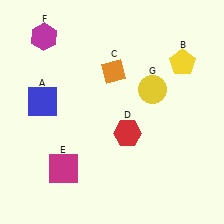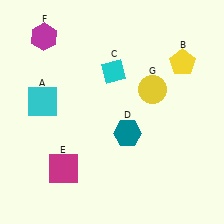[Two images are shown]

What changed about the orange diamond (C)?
In Image 1, C is orange. In Image 2, it changed to cyan.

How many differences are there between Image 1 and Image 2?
There are 3 differences between the two images.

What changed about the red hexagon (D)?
In Image 1, D is red. In Image 2, it changed to teal.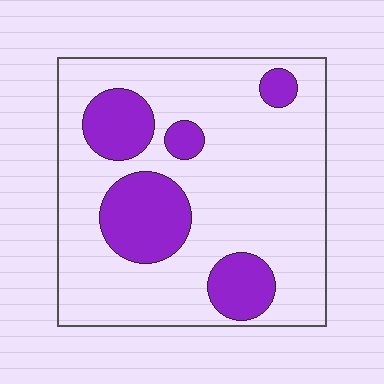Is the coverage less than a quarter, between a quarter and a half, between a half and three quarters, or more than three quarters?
Less than a quarter.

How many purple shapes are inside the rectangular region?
5.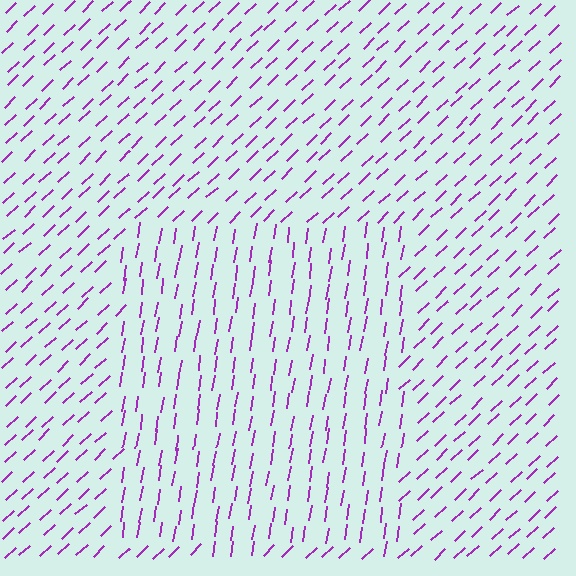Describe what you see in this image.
The image is filled with small purple line segments. A rectangle region in the image has lines oriented differently from the surrounding lines, creating a visible texture boundary.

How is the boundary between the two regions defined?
The boundary is defined purely by a change in line orientation (approximately 38 degrees difference). All lines are the same color and thickness.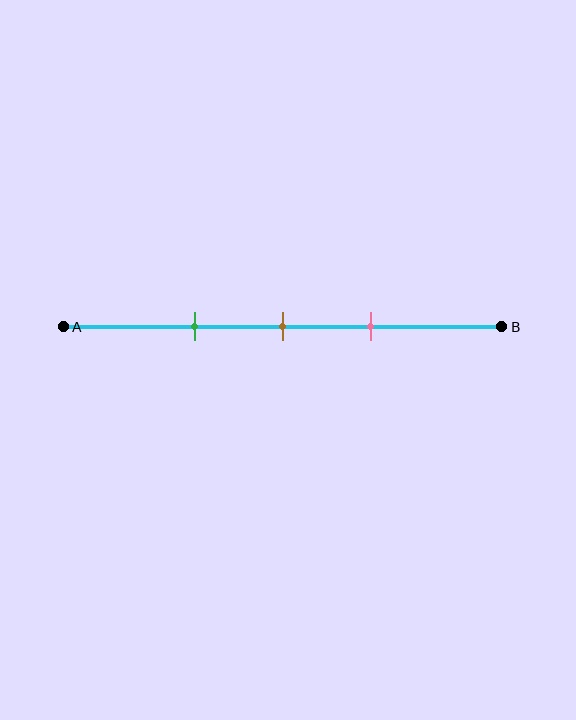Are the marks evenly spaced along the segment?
Yes, the marks are approximately evenly spaced.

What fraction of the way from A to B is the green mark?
The green mark is approximately 30% (0.3) of the way from A to B.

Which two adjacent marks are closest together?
The brown and pink marks are the closest adjacent pair.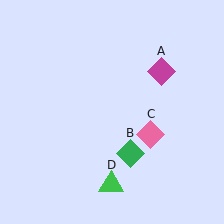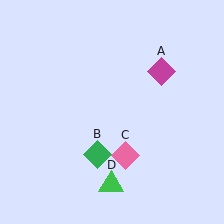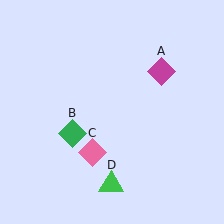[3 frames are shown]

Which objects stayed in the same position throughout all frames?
Magenta diamond (object A) and green triangle (object D) remained stationary.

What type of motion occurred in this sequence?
The green diamond (object B), pink diamond (object C) rotated clockwise around the center of the scene.